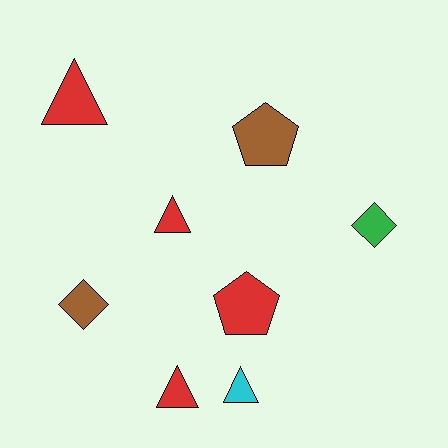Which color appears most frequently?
Red, with 4 objects.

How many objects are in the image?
There are 8 objects.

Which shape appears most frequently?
Triangle, with 4 objects.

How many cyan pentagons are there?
There are no cyan pentagons.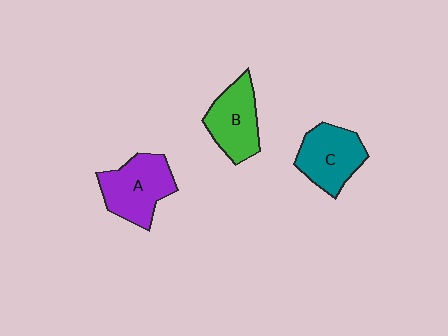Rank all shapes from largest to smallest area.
From largest to smallest: A (purple), C (teal), B (green).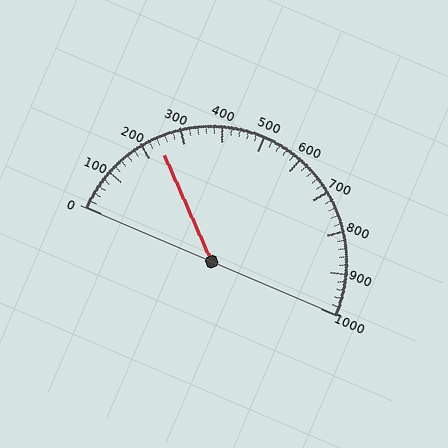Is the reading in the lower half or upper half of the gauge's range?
The reading is in the lower half of the range (0 to 1000).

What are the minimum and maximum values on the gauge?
The gauge ranges from 0 to 1000.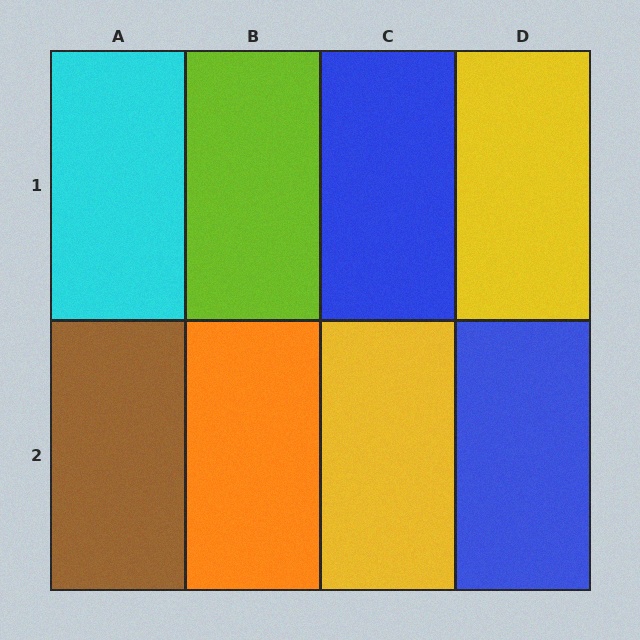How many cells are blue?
2 cells are blue.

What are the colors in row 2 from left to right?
Brown, orange, yellow, blue.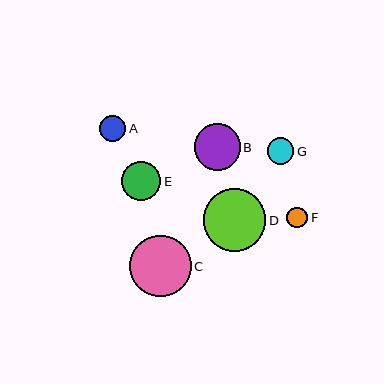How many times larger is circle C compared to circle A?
Circle C is approximately 2.4 times the size of circle A.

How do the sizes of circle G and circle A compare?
Circle G and circle A are approximately the same size.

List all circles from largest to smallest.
From largest to smallest: D, C, B, E, G, A, F.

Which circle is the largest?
Circle D is the largest with a size of approximately 63 pixels.